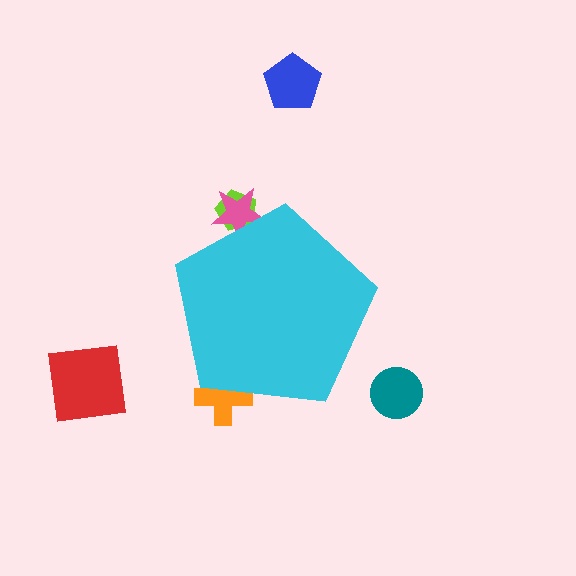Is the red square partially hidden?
No, the red square is fully visible.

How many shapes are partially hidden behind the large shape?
3 shapes are partially hidden.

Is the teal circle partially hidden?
No, the teal circle is fully visible.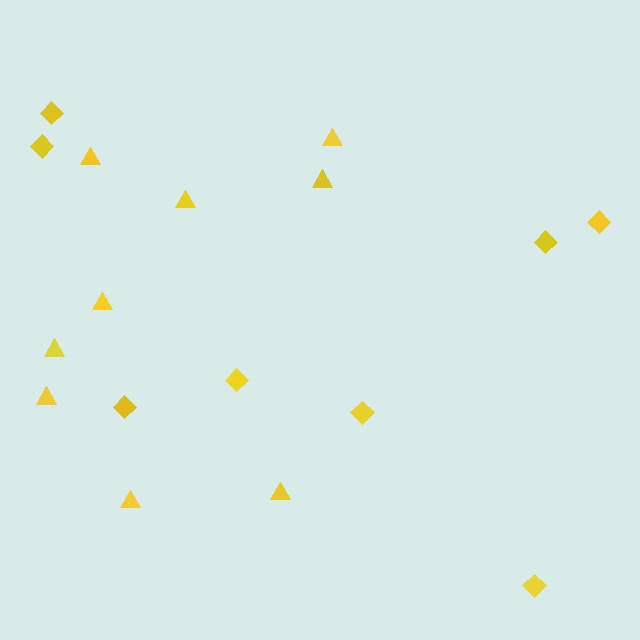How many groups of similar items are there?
There are 2 groups: one group of diamonds (8) and one group of triangles (9).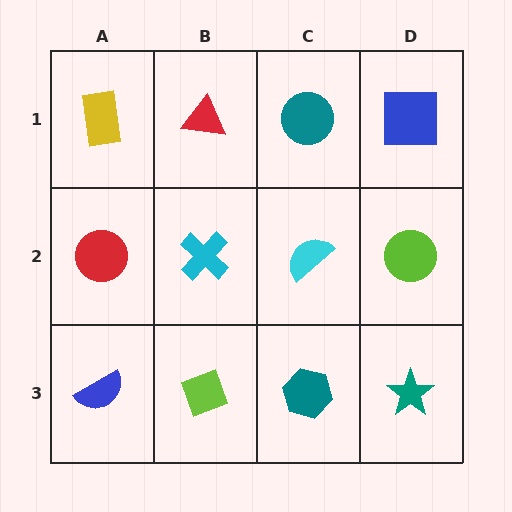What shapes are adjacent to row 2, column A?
A yellow rectangle (row 1, column A), a blue semicircle (row 3, column A), a cyan cross (row 2, column B).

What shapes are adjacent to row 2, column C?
A teal circle (row 1, column C), a teal hexagon (row 3, column C), a cyan cross (row 2, column B), a lime circle (row 2, column D).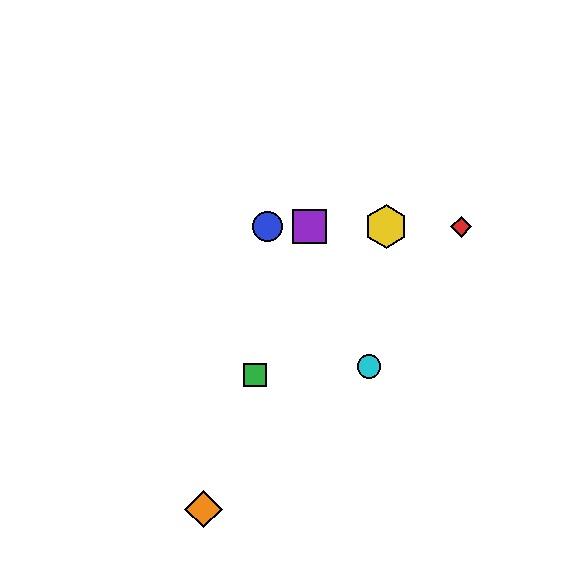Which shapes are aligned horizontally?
The red diamond, the blue circle, the yellow hexagon, the purple square are aligned horizontally.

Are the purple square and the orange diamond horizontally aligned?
No, the purple square is at y≈227 and the orange diamond is at y≈509.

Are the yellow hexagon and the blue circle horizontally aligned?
Yes, both are at y≈227.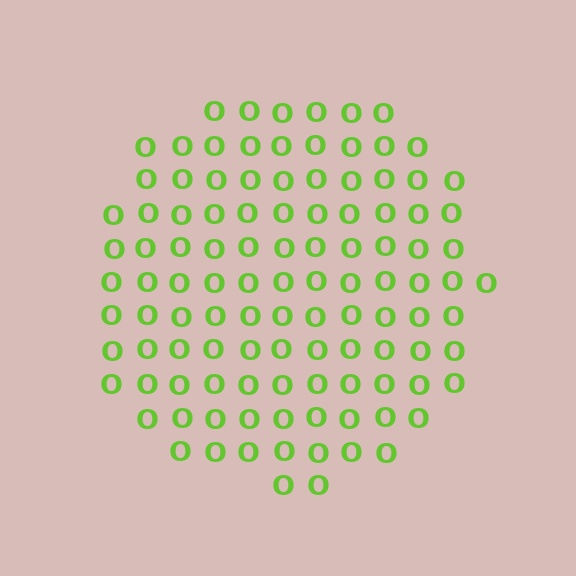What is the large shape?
The large shape is a circle.